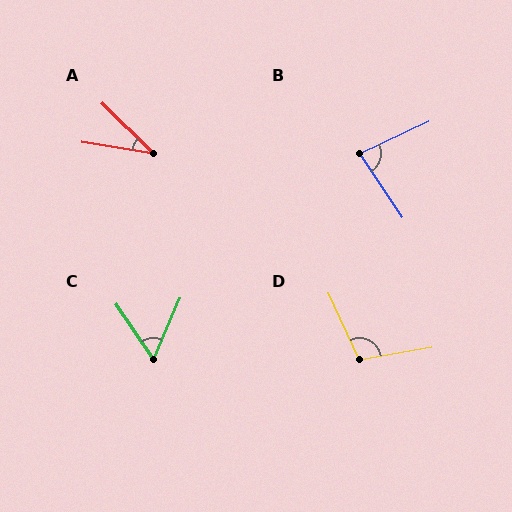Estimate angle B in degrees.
Approximately 81 degrees.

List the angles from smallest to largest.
A (36°), C (57°), B (81°), D (105°).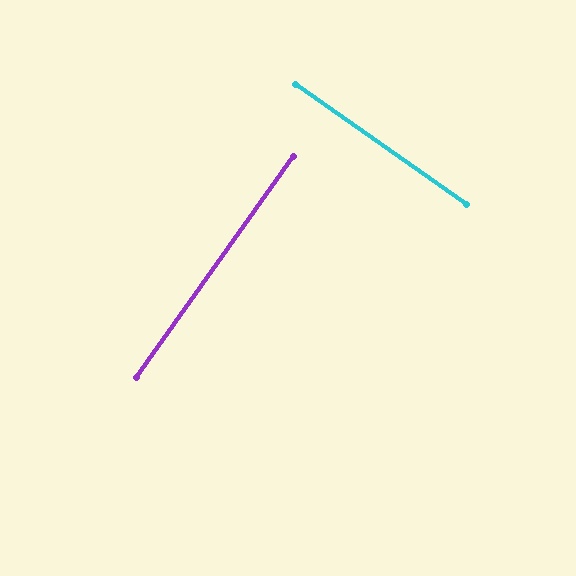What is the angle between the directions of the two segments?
Approximately 90 degrees.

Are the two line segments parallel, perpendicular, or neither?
Perpendicular — they meet at approximately 90°.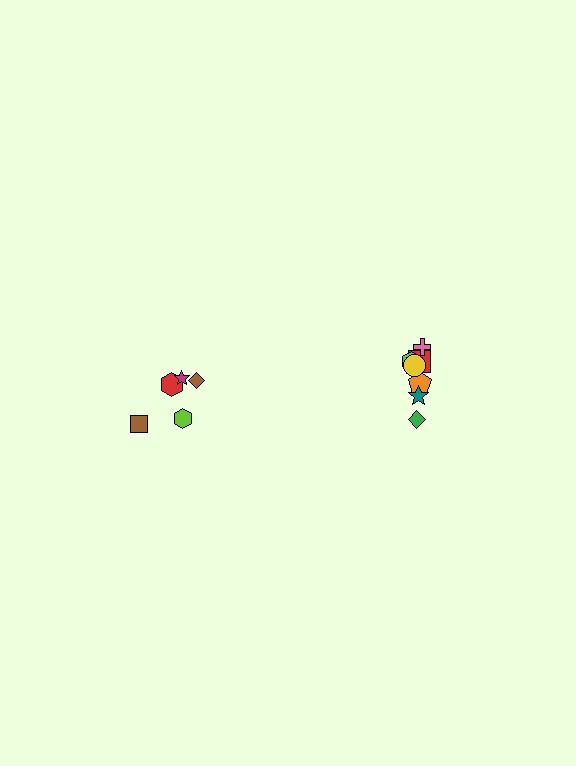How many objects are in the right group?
There are 7 objects.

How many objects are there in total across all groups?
There are 12 objects.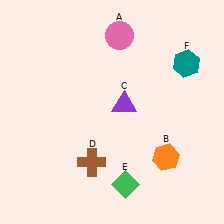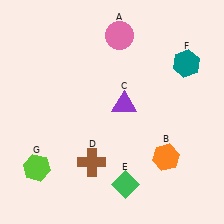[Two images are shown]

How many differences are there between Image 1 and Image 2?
There is 1 difference between the two images.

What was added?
A lime hexagon (G) was added in Image 2.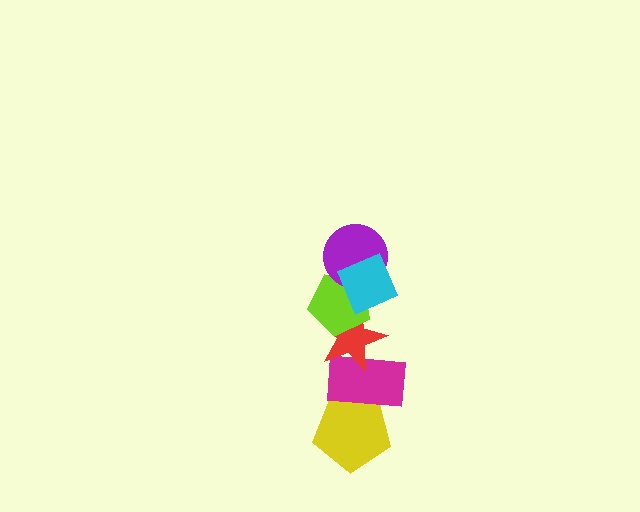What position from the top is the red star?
The red star is 4th from the top.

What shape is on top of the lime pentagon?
The purple circle is on top of the lime pentagon.